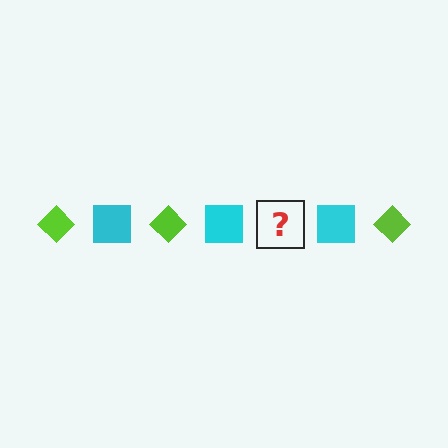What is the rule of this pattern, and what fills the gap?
The rule is that the pattern alternates between lime diamond and cyan square. The gap should be filled with a lime diamond.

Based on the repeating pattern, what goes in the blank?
The blank should be a lime diamond.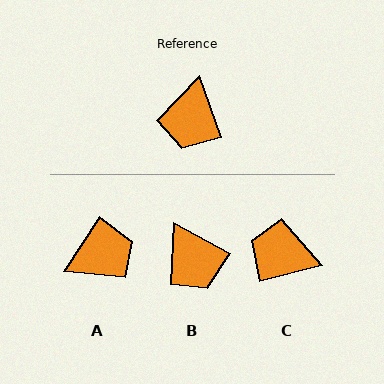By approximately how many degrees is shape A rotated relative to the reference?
Approximately 127 degrees counter-clockwise.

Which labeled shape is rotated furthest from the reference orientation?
A, about 127 degrees away.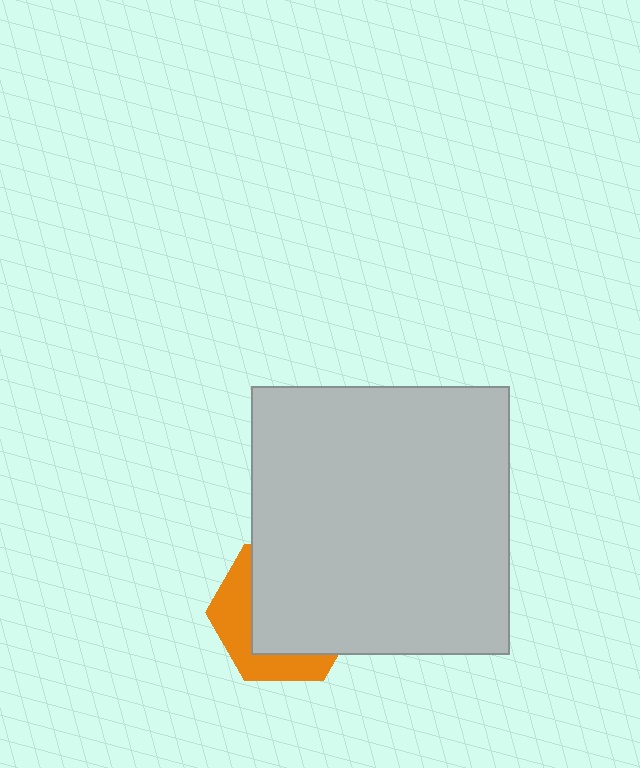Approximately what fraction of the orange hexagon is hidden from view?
Roughly 65% of the orange hexagon is hidden behind the light gray rectangle.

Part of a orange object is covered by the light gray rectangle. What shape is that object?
It is a hexagon.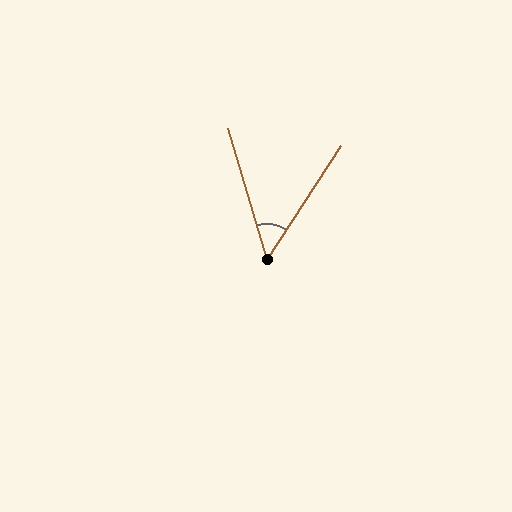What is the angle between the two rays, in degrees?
Approximately 50 degrees.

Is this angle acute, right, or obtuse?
It is acute.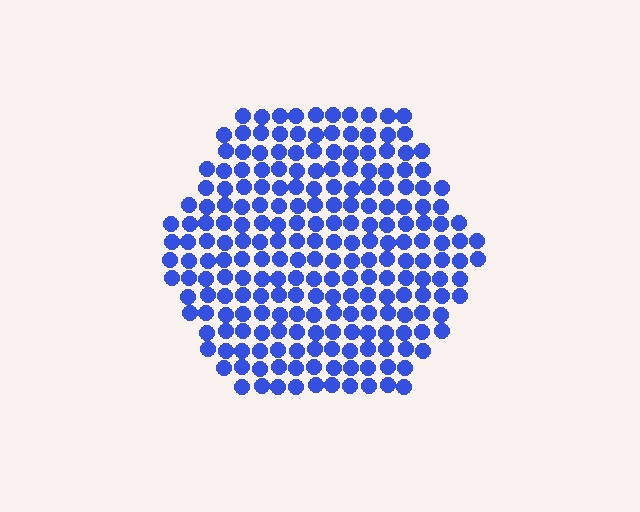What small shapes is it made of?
It is made of small circles.